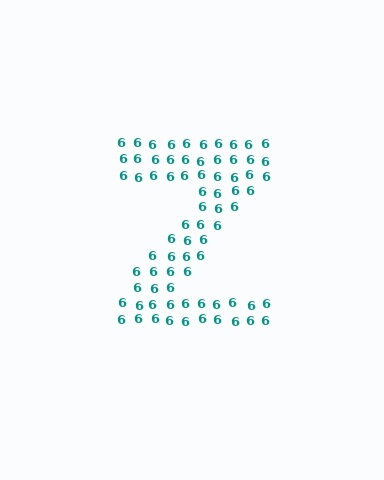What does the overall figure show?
The overall figure shows the letter Z.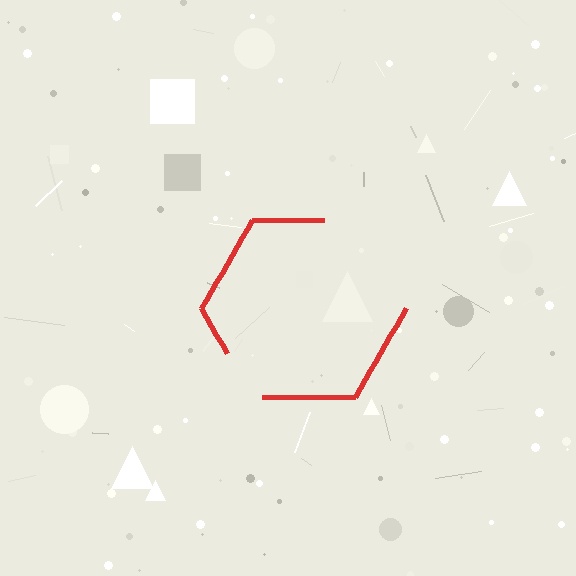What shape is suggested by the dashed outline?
The dashed outline suggests a hexagon.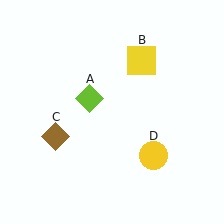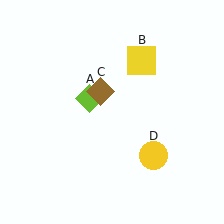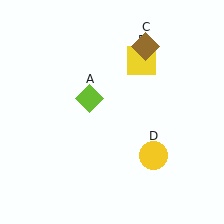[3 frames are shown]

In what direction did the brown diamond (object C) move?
The brown diamond (object C) moved up and to the right.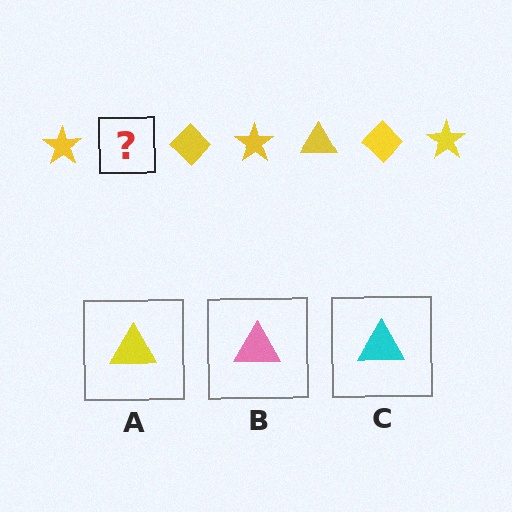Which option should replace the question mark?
Option A.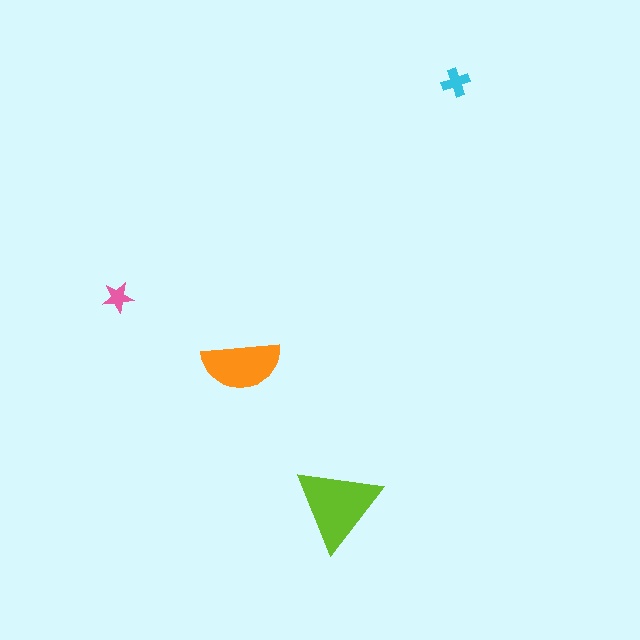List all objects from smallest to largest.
The pink star, the cyan cross, the orange semicircle, the lime triangle.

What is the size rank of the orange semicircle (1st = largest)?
2nd.